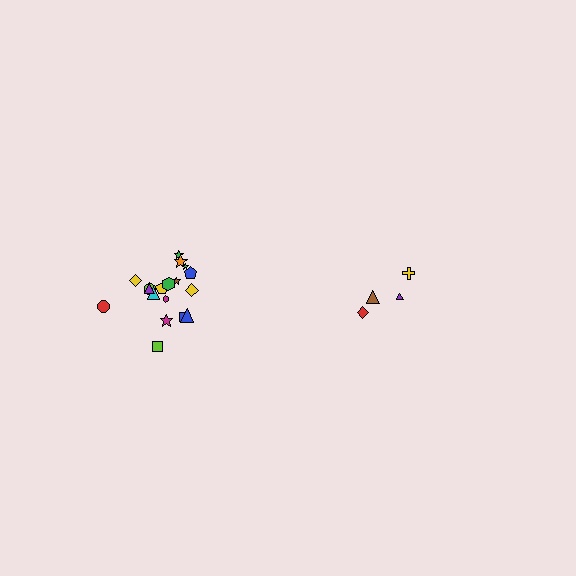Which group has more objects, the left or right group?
The left group.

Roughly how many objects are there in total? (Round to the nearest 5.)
Roughly 20 objects in total.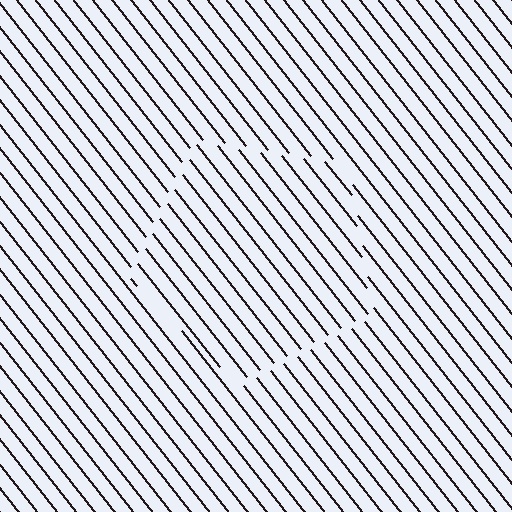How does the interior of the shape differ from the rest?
The interior of the shape contains the same grating, shifted by half a period — the contour is defined by the phase discontinuity where line-ends from the inner and outer gratings abut.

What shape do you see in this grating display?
An illusory pentagon. The interior of the shape contains the same grating, shifted by half a period — the contour is defined by the phase discontinuity where line-ends from the inner and outer gratings abut.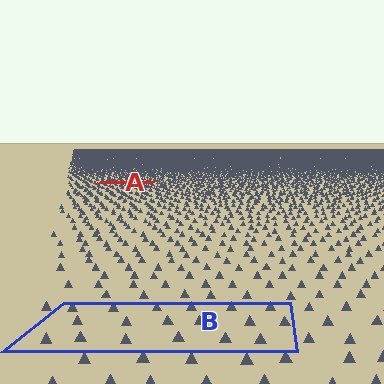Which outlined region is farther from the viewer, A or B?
Region A is farther from the viewer — the texture elements inside it appear smaller and more densely packed.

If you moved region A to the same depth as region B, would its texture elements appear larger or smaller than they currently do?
They would appear larger. At a closer depth, the same texture elements are projected at a bigger on-screen size.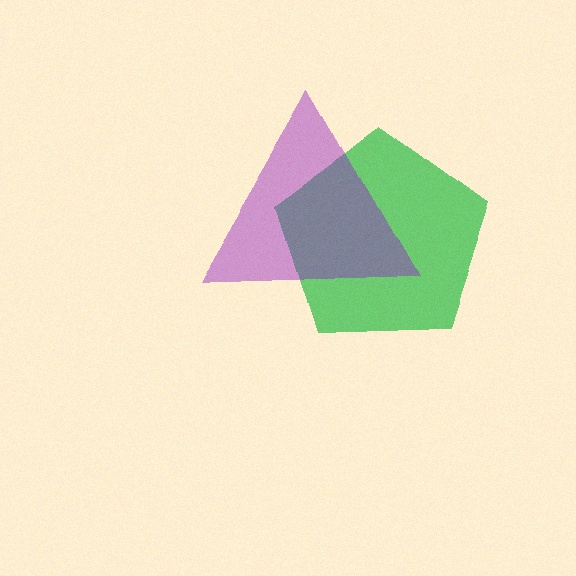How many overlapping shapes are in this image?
There are 2 overlapping shapes in the image.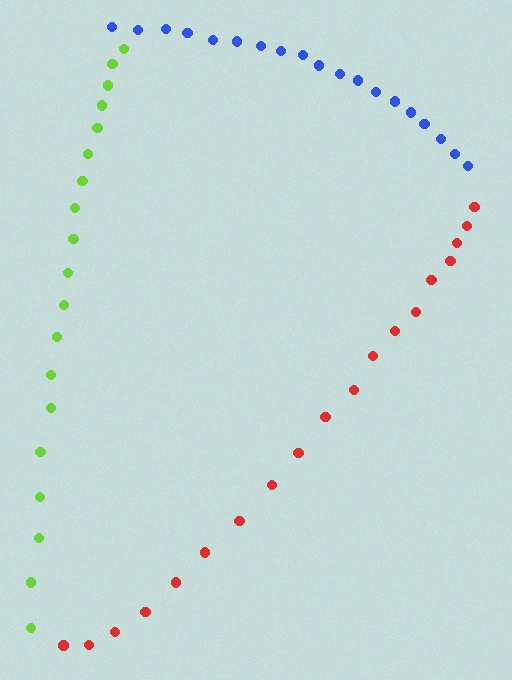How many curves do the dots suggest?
There are 3 distinct paths.